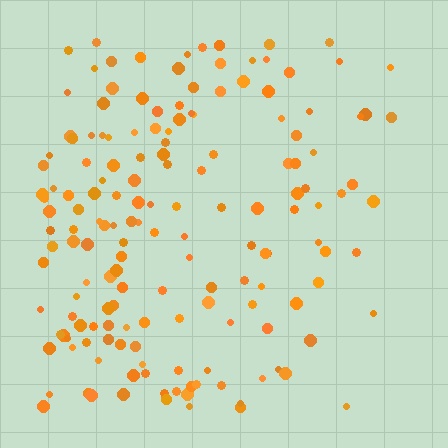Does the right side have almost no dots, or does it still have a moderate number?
Still a moderate number, just noticeably fewer than the left.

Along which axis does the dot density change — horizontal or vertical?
Horizontal.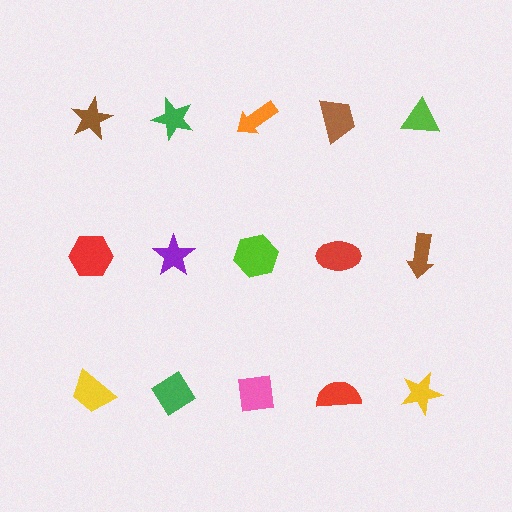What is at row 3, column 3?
A pink square.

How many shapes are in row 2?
5 shapes.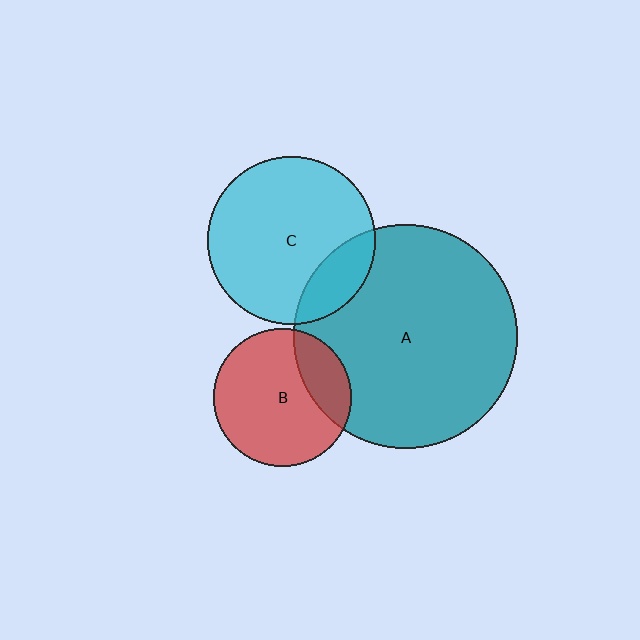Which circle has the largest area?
Circle A (teal).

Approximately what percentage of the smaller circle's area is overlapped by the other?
Approximately 20%.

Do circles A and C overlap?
Yes.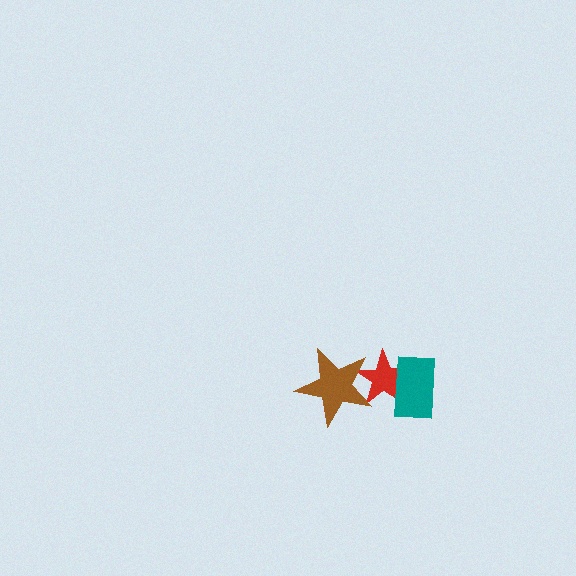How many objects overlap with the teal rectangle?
1 object overlaps with the teal rectangle.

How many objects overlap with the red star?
2 objects overlap with the red star.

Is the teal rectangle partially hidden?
No, no other shape covers it.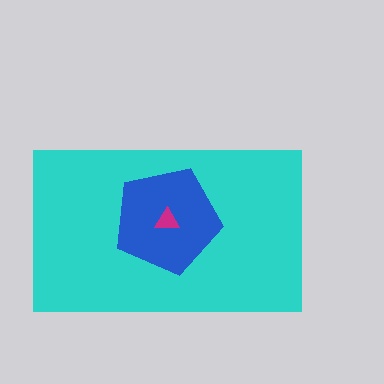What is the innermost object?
The magenta triangle.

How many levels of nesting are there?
3.